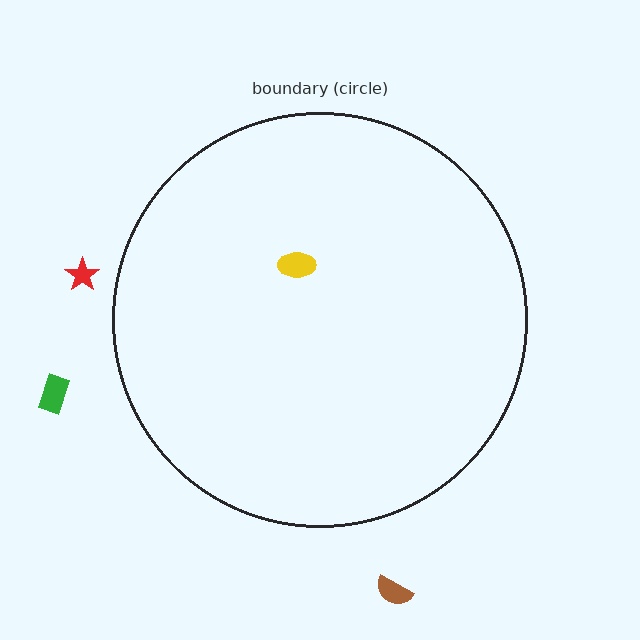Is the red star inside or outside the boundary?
Outside.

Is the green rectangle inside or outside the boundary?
Outside.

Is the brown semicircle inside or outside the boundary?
Outside.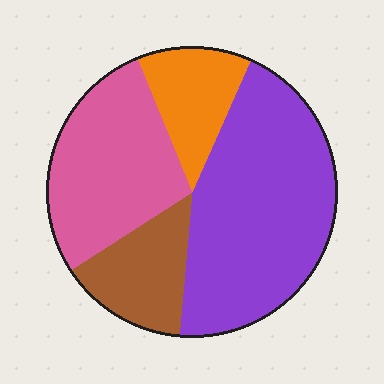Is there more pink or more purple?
Purple.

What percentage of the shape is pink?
Pink covers 28% of the shape.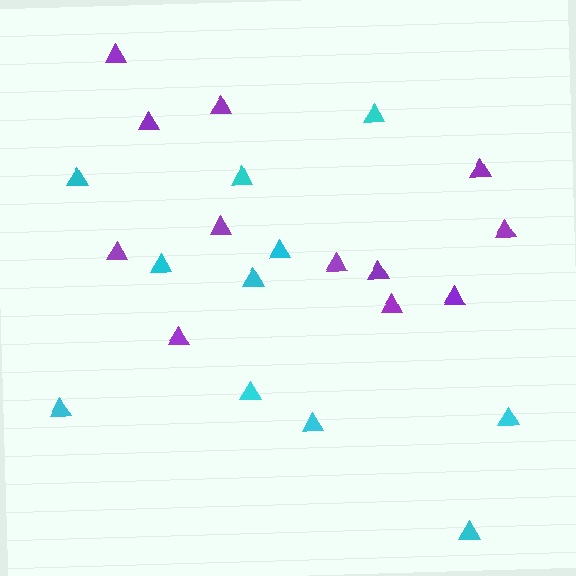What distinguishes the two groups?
There are 2 groups: one group of purple triangles (12) and one group of cyan triangles (11).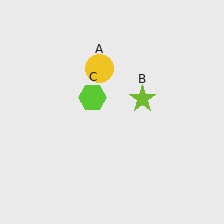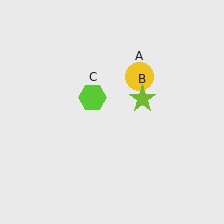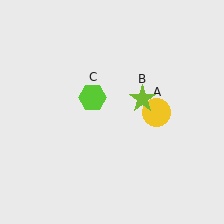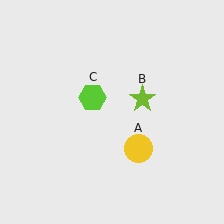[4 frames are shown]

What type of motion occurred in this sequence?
The yellow circle (object A) rotated clockwise around the center of the scene.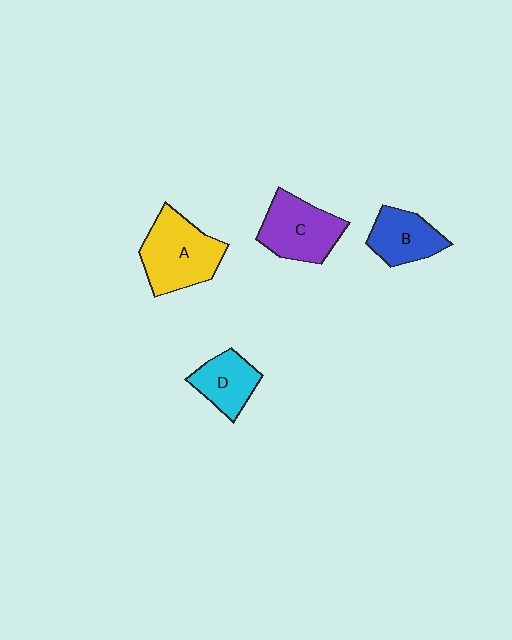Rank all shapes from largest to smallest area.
From largest to smallest: A (yellow), C (purple), B (blue), D (cyan).